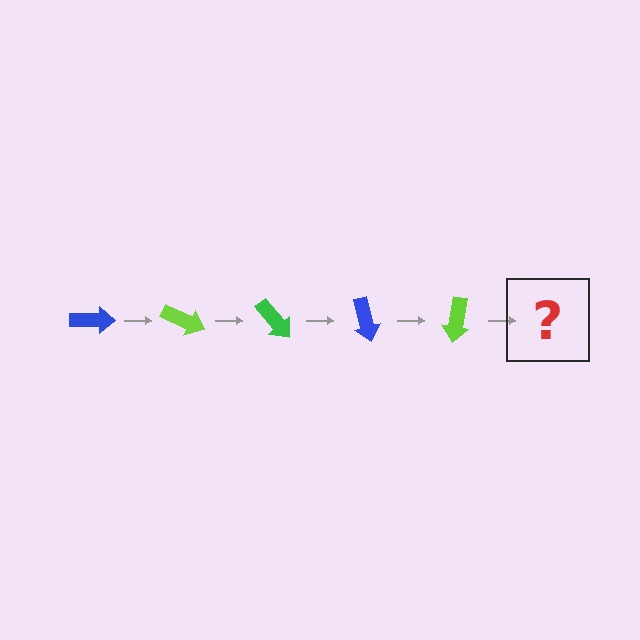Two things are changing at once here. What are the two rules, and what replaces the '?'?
The two rules are that it rotates 25 degrees each step and the color cycles through blue, lime, and green. The '?' should be a green arrow, rotated 125 degrees from the start.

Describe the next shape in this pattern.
It should be a green arrow, rotated 125 degrees from the start.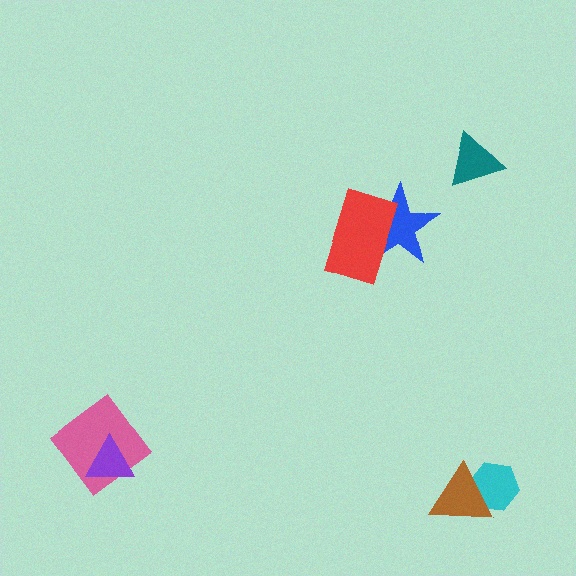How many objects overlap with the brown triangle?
1 object overlaps with the brown triangle.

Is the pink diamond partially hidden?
Yes, it is partially covered by another shape.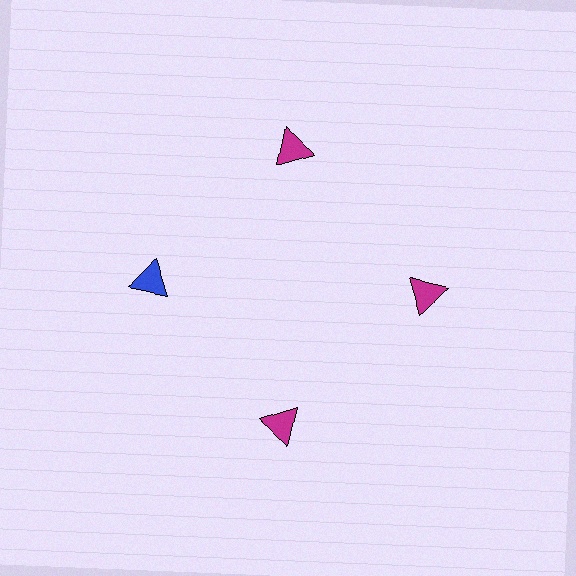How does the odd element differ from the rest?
It has a different color: blue instead of magenta.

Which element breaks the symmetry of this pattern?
The blue triangle at roughly the 9 o'clock position breaks the symmetry. All other shapes are magenta triangles.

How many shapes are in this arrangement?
There are 4 shapes arranged in a ring pattern.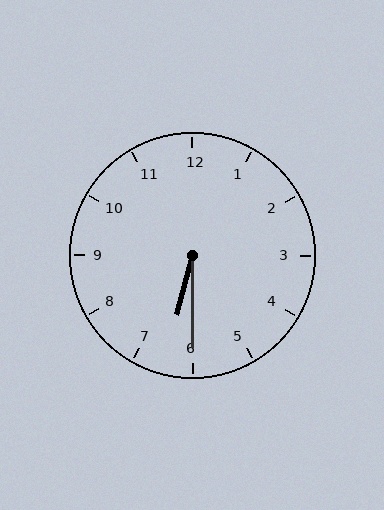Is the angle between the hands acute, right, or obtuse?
It is acute.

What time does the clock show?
6:30.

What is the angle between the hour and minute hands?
Approximately 15 degrees.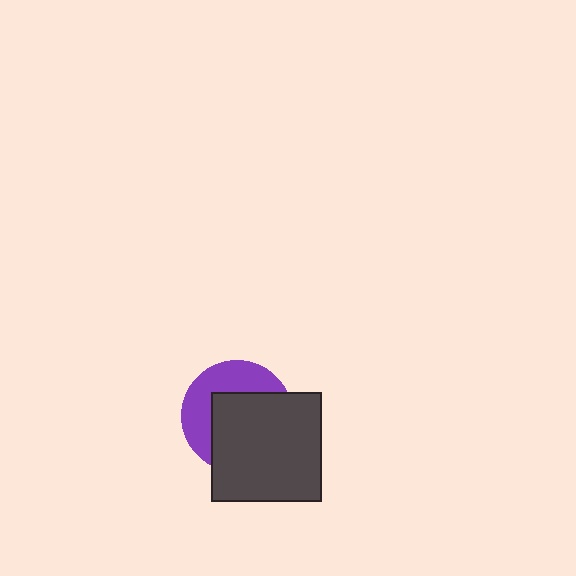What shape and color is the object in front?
The object in front is a dark gray rectangle.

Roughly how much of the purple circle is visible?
A small part of it is visible (roughly 41%).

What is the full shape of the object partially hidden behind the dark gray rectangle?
The partially hidden object is a purple circle.